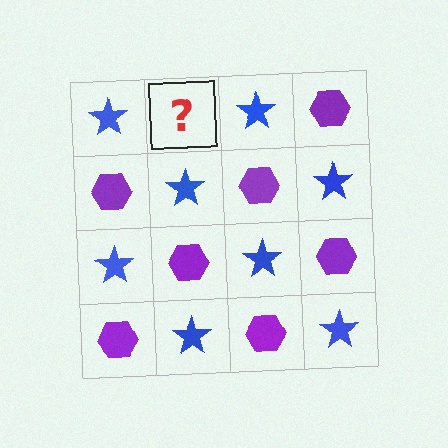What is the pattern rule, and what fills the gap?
The rule is that it alternates blue star and purple hexagon in a checkerboard pattern. The gap should be filled with a purple hexagon.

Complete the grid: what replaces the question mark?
The question mark should be replaced with a purple hexagon.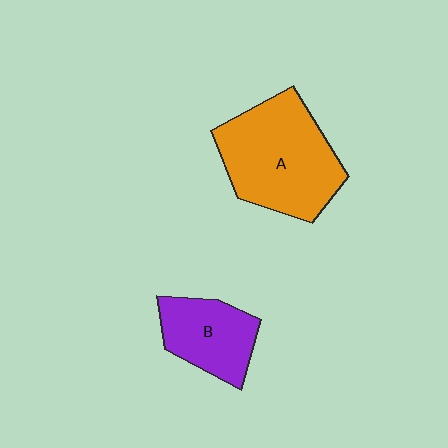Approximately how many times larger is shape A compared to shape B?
Approximately 1.8 times.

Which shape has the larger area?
Shape A (orange).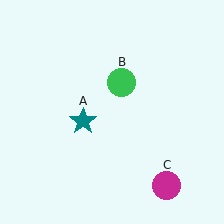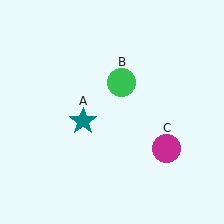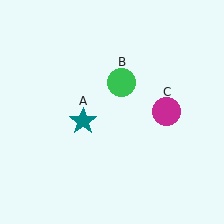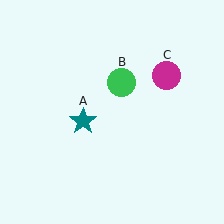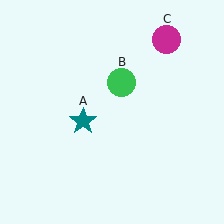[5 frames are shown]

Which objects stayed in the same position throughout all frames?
Teal star (object A) and green circle (object B) remained stationary.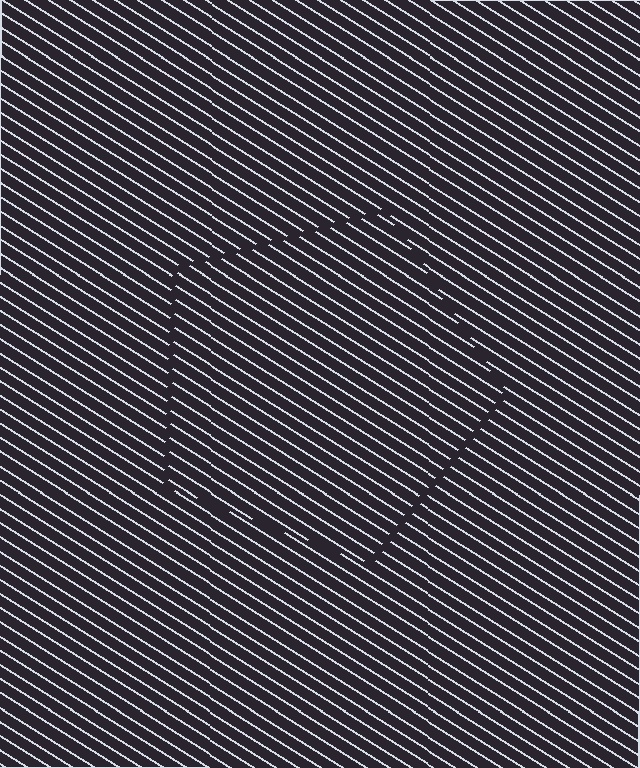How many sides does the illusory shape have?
5 sides — the line-ends trace a pentagon.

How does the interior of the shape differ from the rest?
The interior of the shape contains the same grating, shifted by half a period — the contour is defined by the phase discontinuity where line-ends from the inner and outer gratings abut.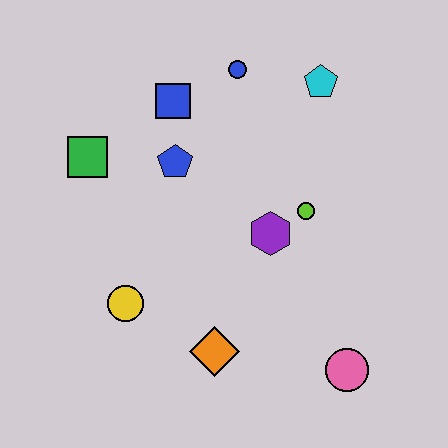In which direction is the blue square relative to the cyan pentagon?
The blue square is to the left of the cyan pentagon.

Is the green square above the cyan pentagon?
No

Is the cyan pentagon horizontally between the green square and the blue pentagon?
No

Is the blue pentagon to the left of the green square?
No